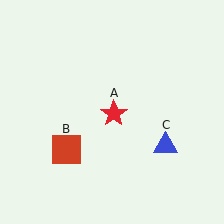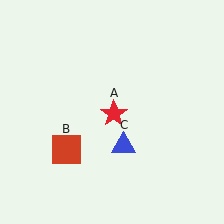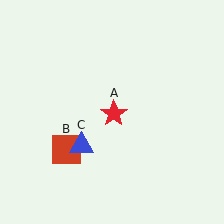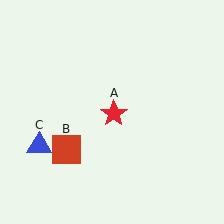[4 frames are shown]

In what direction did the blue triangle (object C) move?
The blue triangle (object C) moved left.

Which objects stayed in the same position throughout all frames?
Red star (object A) and red square (object B) remained stationary.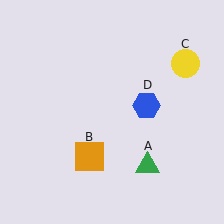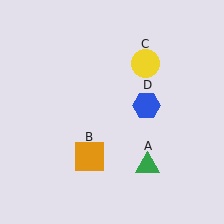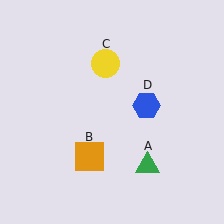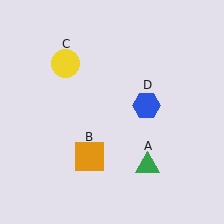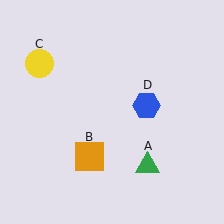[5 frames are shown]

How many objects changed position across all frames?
1 object changed position: yellow circle (object C).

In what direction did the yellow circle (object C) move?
The yellow circle (object C) moved left.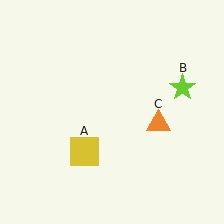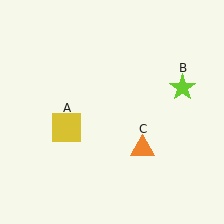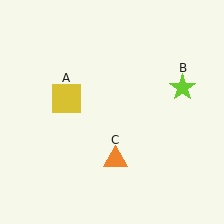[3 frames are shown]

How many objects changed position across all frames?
2 objects changed position: yellow square (object A), orange triangle (object C).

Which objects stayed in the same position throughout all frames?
Lime star (object B) remained stationary.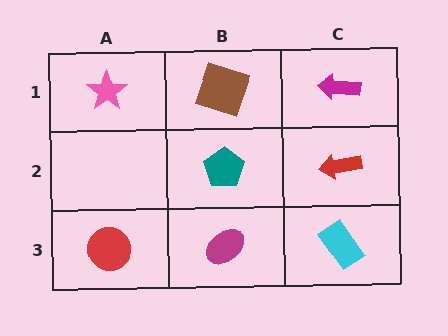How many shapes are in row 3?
3 shapes.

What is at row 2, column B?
A teal pentagon.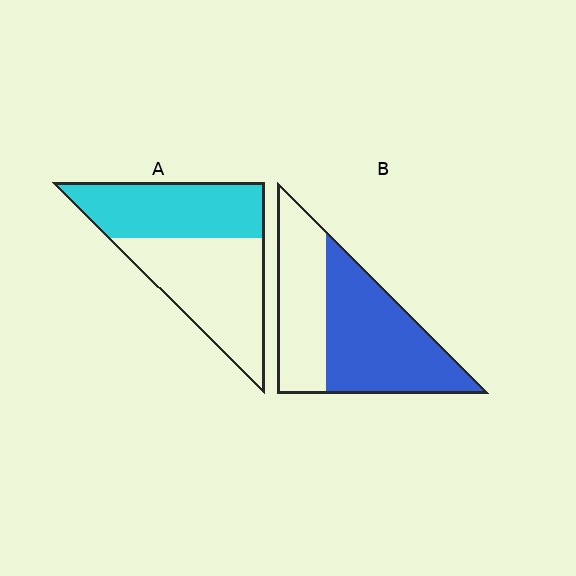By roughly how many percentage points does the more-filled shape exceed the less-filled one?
By roughly 15 percentage points (B over A).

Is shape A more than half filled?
No.